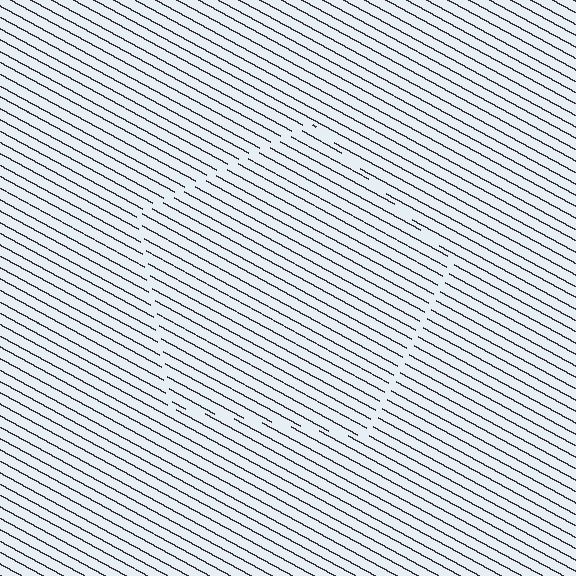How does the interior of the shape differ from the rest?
The interior of the shape contains the same grating, shifted by half a period — the contour is defined by the phase discontinuity where line-ends from the inner and outer gratings abut.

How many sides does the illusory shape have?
5 sides — the line-ends trace a pentagon.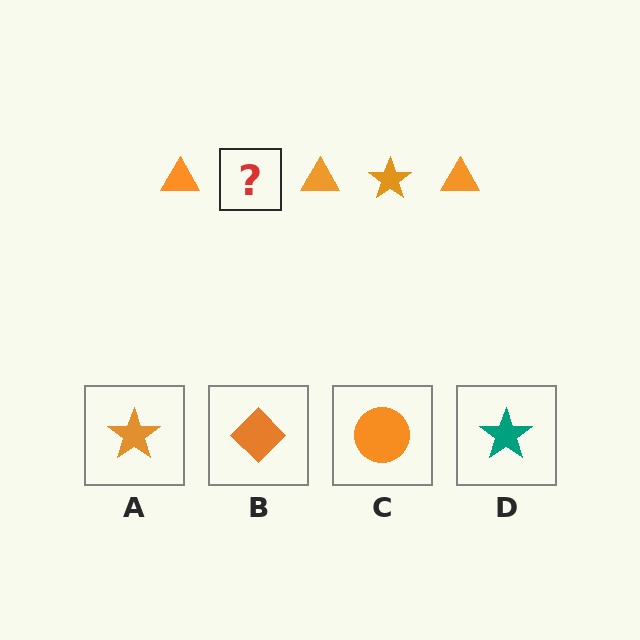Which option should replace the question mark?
Option A.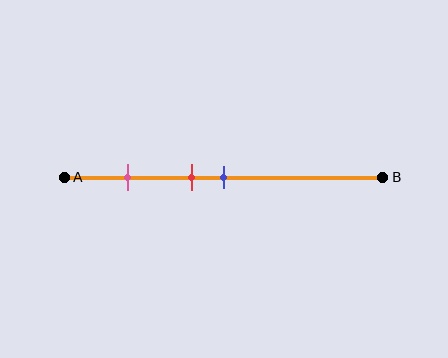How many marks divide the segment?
There are 3 marks dividing the segment.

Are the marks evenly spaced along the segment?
No, the marks are not evenly spaced.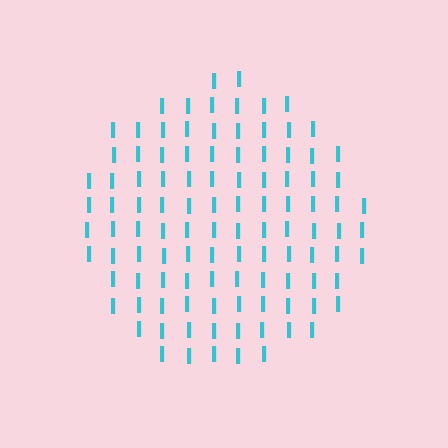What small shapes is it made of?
It is made of small letter I's.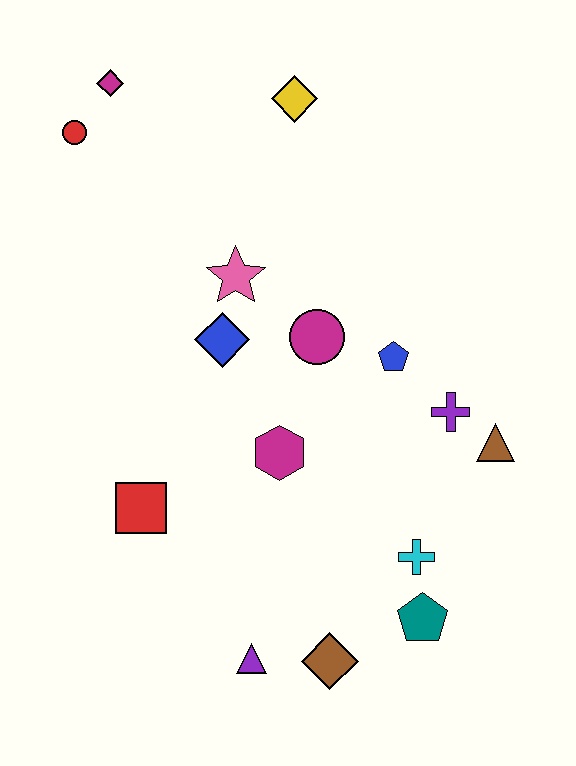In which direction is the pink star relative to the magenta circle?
The pink star is to the left of the magenta circle.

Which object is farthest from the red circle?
The teal pentagon is farthest from the red circle.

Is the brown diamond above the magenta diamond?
No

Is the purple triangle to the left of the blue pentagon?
Yes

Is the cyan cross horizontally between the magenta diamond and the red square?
No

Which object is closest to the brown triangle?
The purple cross is closest to the brown triangle.